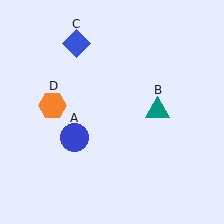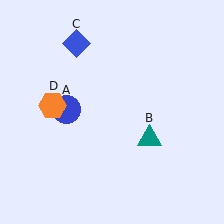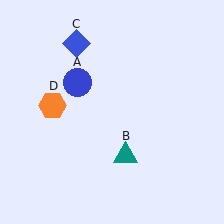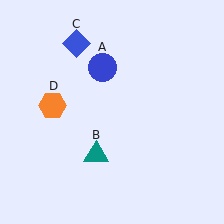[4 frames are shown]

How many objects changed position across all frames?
2 objects changed position: blue circle (object A), teal triangle (object B).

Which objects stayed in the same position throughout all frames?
Blue diamond (object C) and orange hexagon (object D) remained stationary.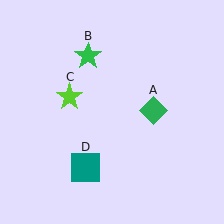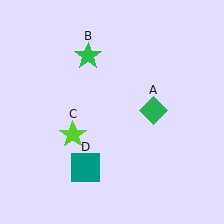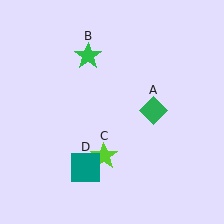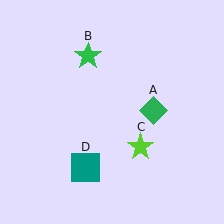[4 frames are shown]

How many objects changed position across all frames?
1 object changed position: lime star (object C).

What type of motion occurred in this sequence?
The lime star (object C) rotated counterclockwise around the center of the scene.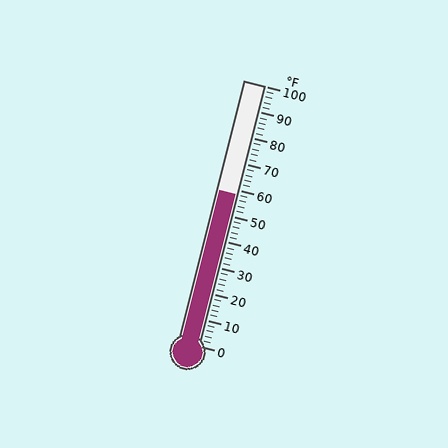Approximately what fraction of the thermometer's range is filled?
The thermometer is filled to approximately 60% of its range.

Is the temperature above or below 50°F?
The temperature is above 50°F.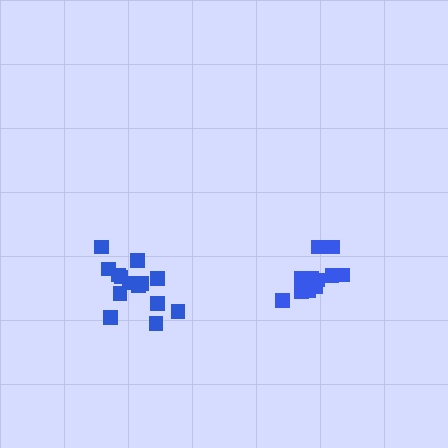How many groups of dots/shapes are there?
There are 2 groups.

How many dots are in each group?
Group 1: 13 dots, Group 2: 14 dots (27 total).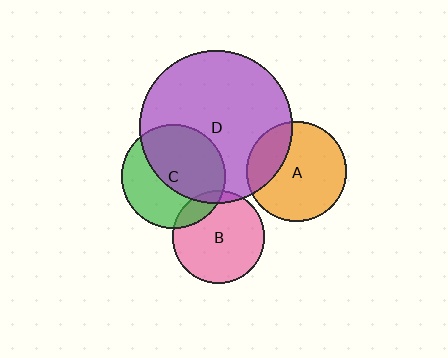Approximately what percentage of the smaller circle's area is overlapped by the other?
Approximately 25%.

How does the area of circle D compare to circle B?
Approximately 2.7 times.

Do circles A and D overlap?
Yes.